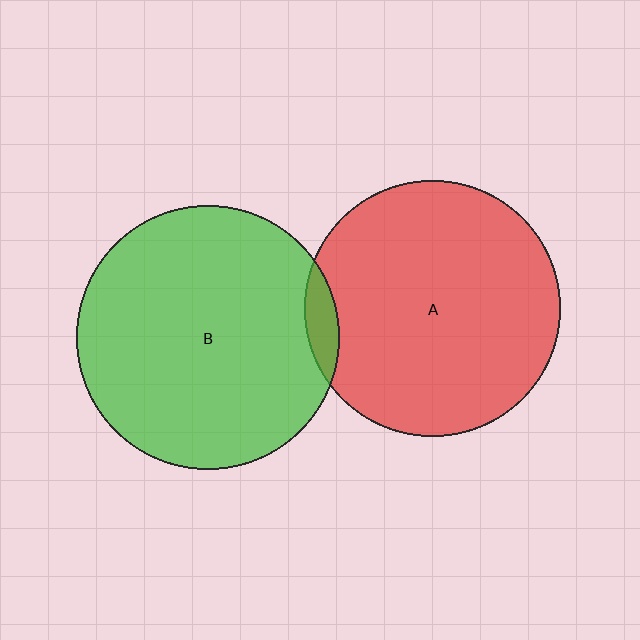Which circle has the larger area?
Circle B (green).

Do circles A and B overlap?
Yes.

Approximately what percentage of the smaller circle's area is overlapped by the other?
Approximately 5%.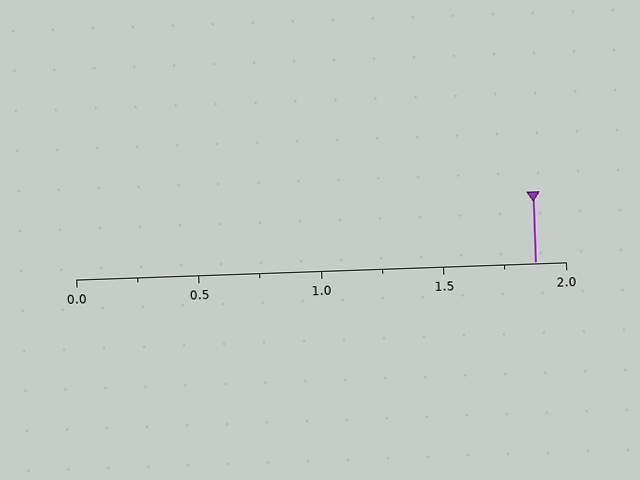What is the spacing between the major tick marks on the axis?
The major ticks are spaced 0.5 apart.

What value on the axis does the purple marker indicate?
The marker indicates approximately 1.88.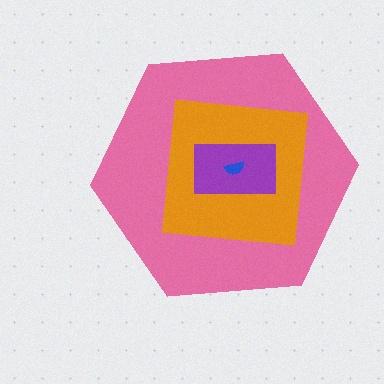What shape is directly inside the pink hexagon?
The orange square.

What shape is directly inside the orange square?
The purple rectangle.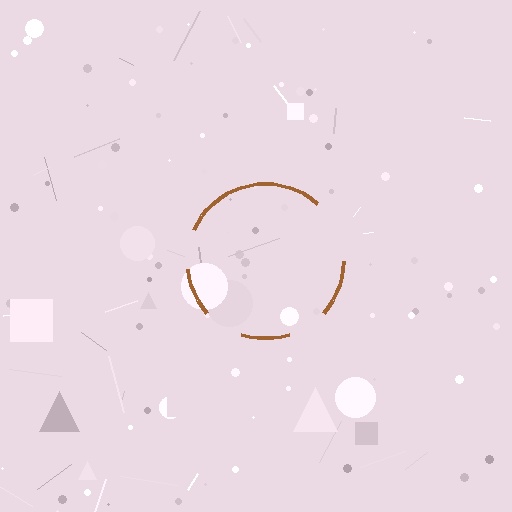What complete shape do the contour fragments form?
The contour fragments form a circle.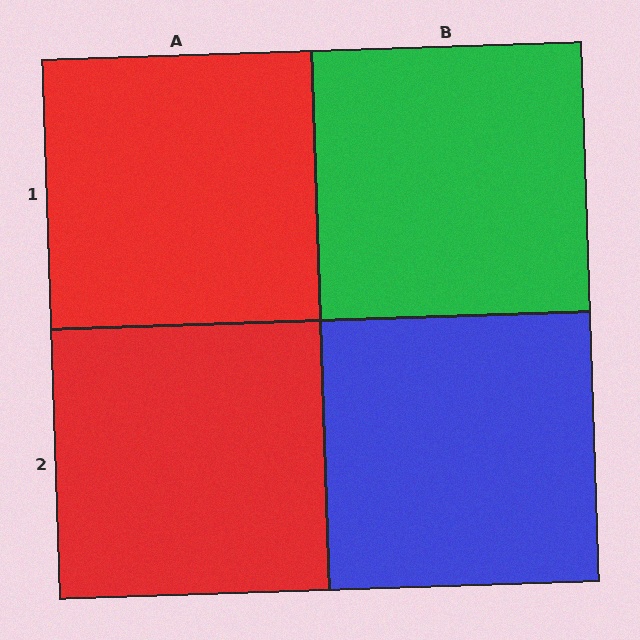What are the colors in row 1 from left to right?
Red, green.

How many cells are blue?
1 cell is blue.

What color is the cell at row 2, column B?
Blue.